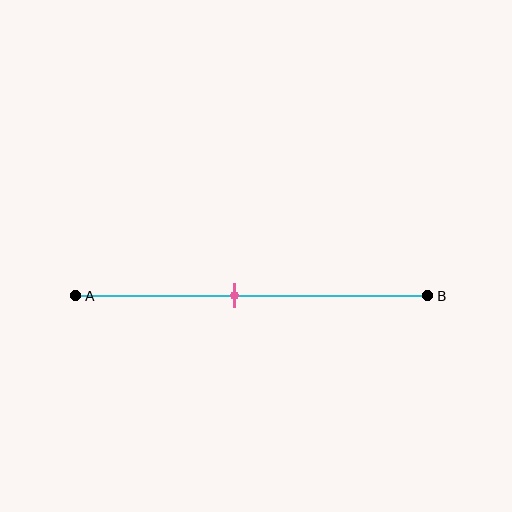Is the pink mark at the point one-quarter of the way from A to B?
No, the mark is at about 45% from A, not at the 25% one-quarter point.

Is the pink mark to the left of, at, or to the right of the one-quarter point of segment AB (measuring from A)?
The pink mark is to the right of the one-quarter point of segment AB.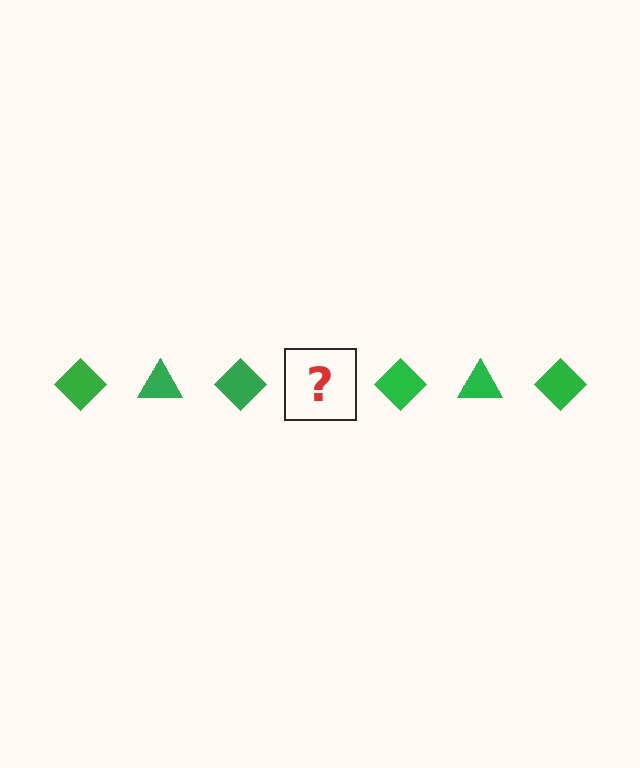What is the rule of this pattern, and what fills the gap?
The rule is that the pattern cycles through diamond, triangle shapes in green. The gap should be filled with a green triangle.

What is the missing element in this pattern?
The missing element is a green triangle.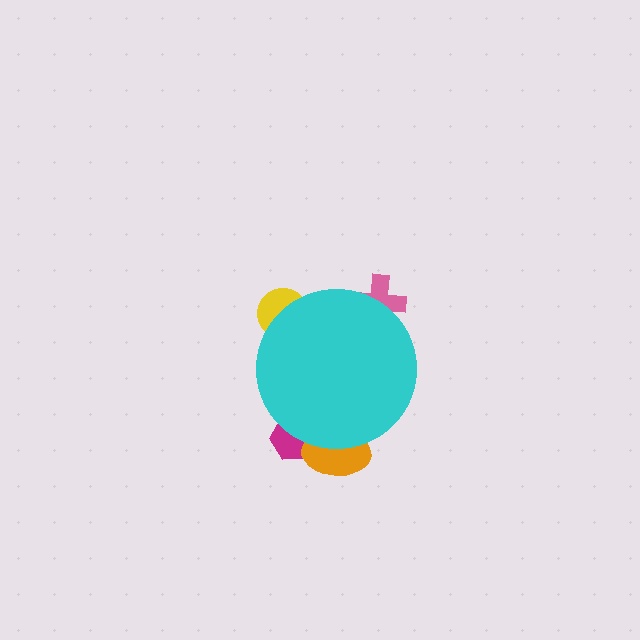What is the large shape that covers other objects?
A cyan circle.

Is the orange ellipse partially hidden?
Yes, the orange ellipse is partially hidden behind the cyan circle.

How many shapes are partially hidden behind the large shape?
4 shapes are partially hidden.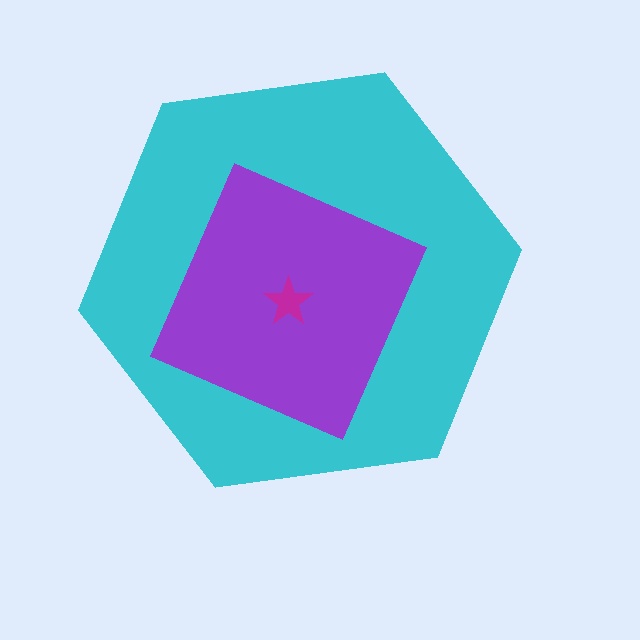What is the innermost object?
The magenta star.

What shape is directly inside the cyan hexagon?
The purple square.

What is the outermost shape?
The cyan hexagon.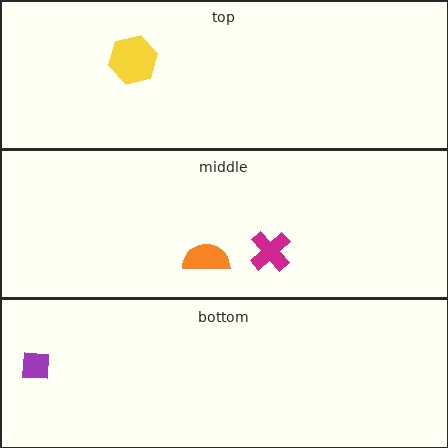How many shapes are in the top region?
1.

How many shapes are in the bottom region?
1.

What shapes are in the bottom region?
The purple square.